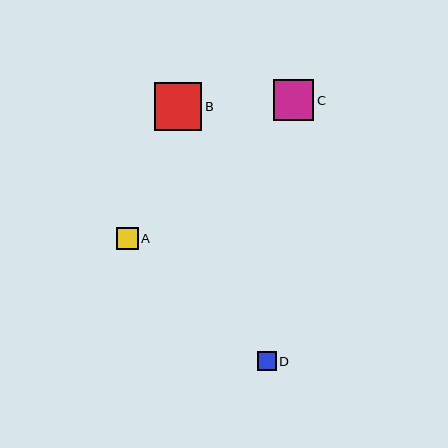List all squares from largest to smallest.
From largest to smallest: B, C, A, D.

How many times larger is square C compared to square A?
Square C is approximately 1.9 times the size of square A.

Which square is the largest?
Square B is the largest with a size of approximately 47 pixels.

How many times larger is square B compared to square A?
Square B is approximately 2.2 times the size of square A.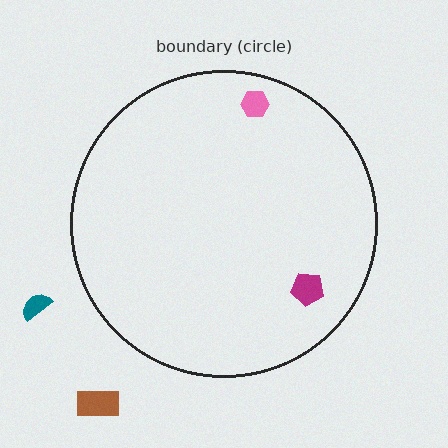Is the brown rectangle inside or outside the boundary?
Outside.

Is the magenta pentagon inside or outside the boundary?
Inside.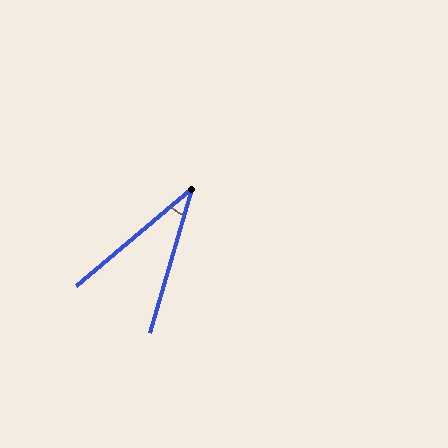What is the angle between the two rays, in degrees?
Approximately 34 degrees.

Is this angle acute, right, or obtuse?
It is acute.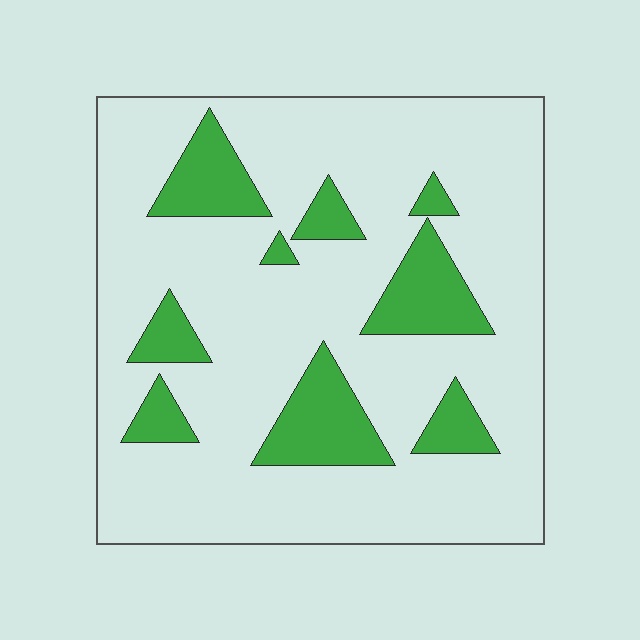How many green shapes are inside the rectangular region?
9.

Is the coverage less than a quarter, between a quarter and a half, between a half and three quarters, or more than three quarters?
Less than a quarter.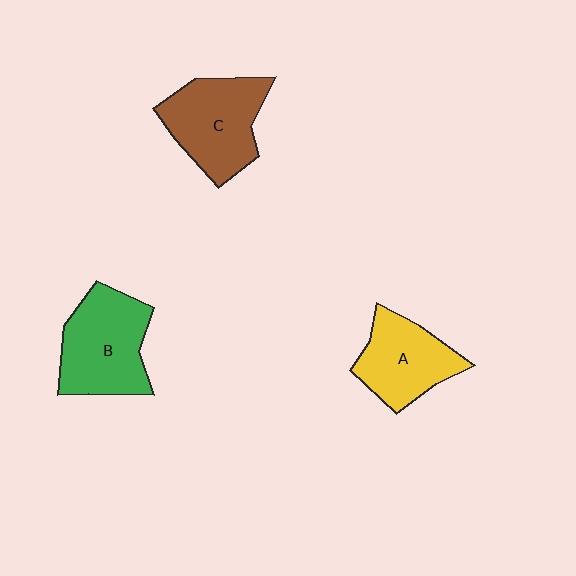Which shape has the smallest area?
Shape A (yellow).